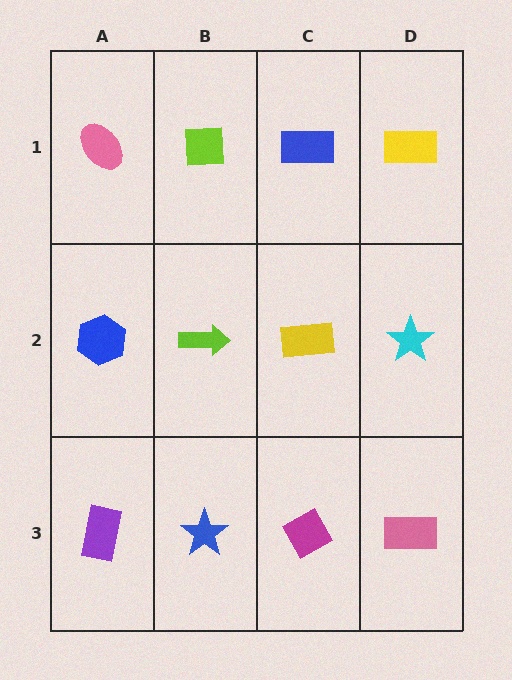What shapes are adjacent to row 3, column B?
A lime arrow (row 2, column B), a purple rectangle (row 3, column A), a magenta diamond (row 3, column C).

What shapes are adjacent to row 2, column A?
A pink ellipse (row 1, column A), a purple rectangle (row 3, column A), a lime arrow (row 2, column B).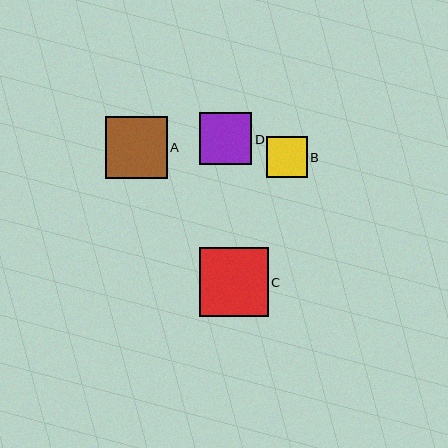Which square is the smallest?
Square B is the smallest with a size of approximately 40 pixels.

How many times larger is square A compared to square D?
Square A is approximately 1.2 times the size of square D.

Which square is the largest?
Square C is the largest with a size of approximately 69 pixels.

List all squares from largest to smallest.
From largest to smallest: C, A, D, B.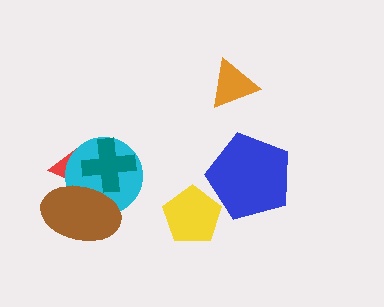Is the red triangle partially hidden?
Yes, it is partially covered by another shape.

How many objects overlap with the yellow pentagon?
0 objects overlap with the yellow pentagon.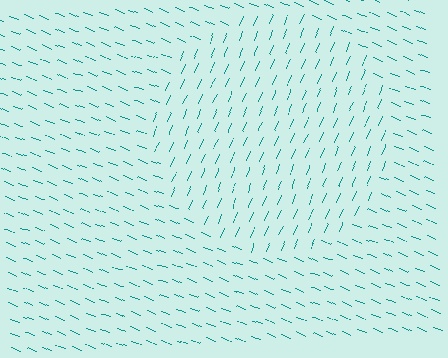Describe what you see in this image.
The image is filled with small teal line segments. A circle region in the image has lines oriented differently from the surrounding lines, creating a visible texture boundary.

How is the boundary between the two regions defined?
The boundary is defined purely by a change in line orientation (approximately 89 degrees difference). All lines are the same color and thickness.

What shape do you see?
I see a circle.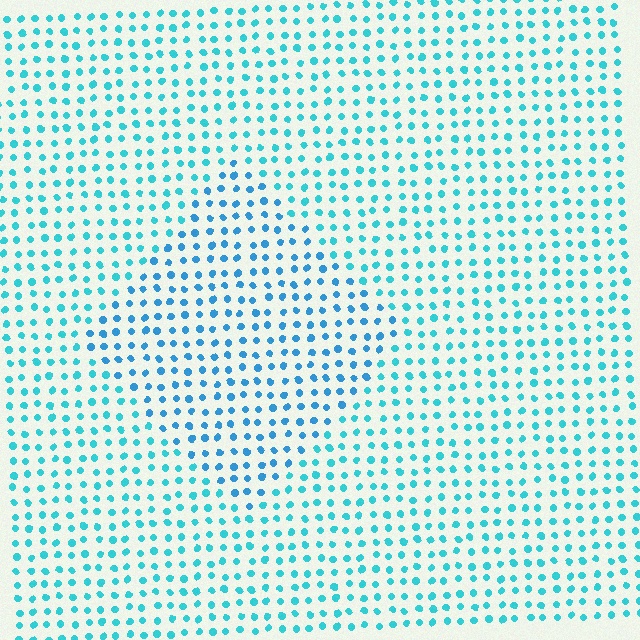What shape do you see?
I see a diamond.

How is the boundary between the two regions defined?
The boundary is defined purely by a slight shift in hue (about 21 degrees). Spacing, size, and orientation are identical on both sides.